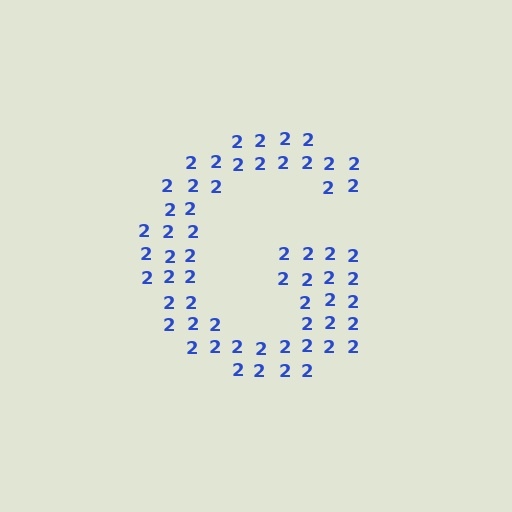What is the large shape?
The large shape is the letter G.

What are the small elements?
The small elements are digit 2's.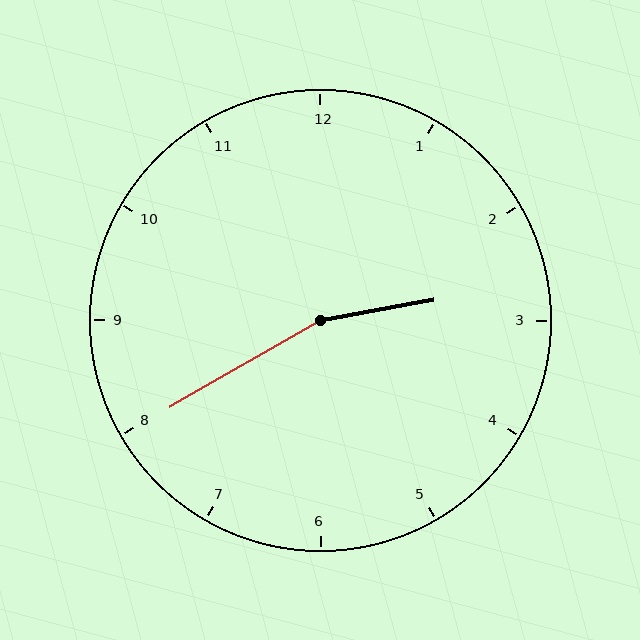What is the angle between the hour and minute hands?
Approximately 160 degrees.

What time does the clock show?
2:40.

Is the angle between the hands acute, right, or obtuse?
It is obtuse.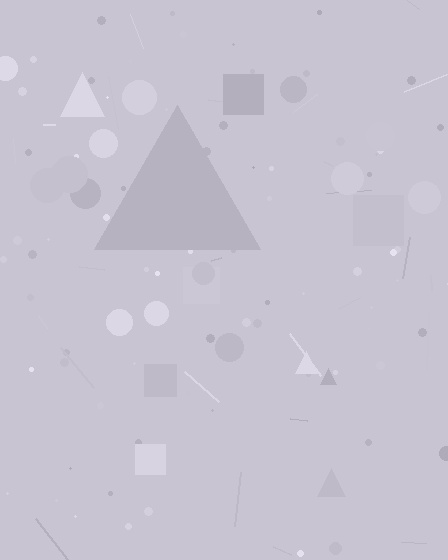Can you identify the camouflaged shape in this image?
The camouflaged shape is a triangle.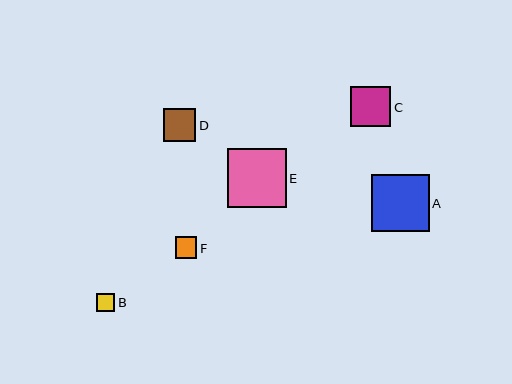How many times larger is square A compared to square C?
Square A is approximately 1.4 times the size of square C.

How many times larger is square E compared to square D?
Square E is approximately 1.8 times the size of square D.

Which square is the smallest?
Square B is the smallest with a size of approximately 18 pixels.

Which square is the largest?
Square E is the largest with a size of approximately 59 pixels.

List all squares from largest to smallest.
From largest to smallest: E, A, C, D, F, B.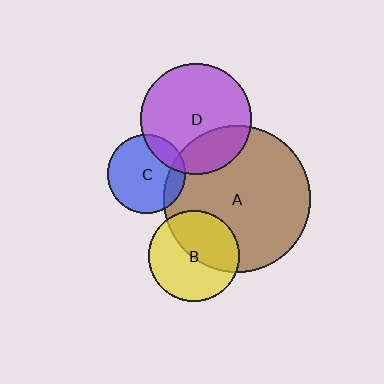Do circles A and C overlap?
Yes.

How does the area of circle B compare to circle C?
Approximately 1.4 times.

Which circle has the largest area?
Circle A (brown).